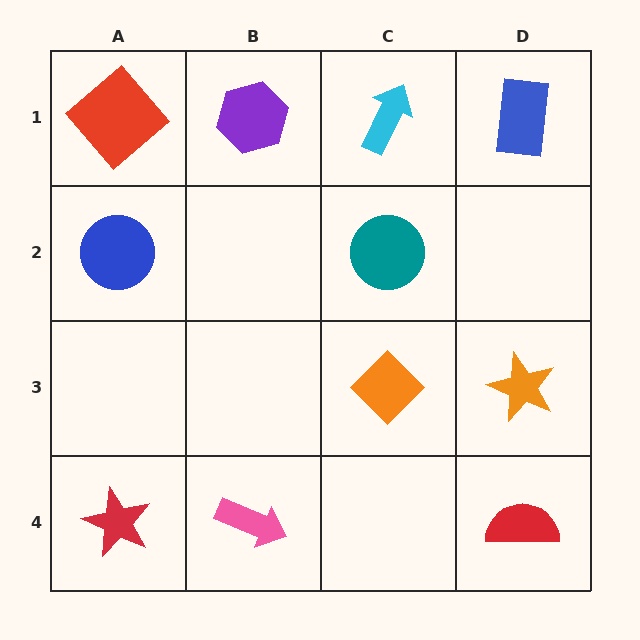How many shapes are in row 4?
3 shapes.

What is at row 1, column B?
A purple hexagon.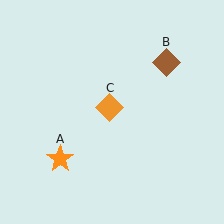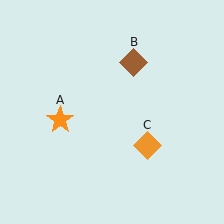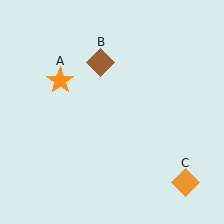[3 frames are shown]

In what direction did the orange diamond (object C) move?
The orange diamond (object C) moved down and to the right.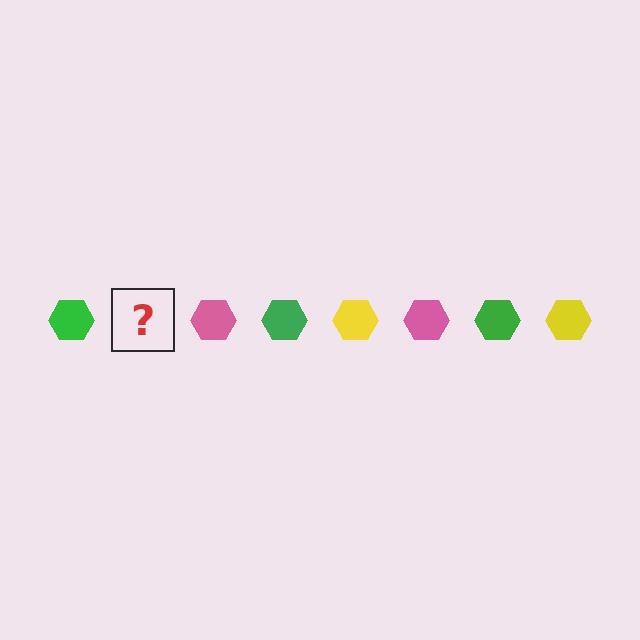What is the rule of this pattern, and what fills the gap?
The rule is that the pattern cycles through green, yellow, pink hexagons. The gap should be filled with a yellow hexagon.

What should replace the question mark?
The question mark should be replaced with a yellow hexagon.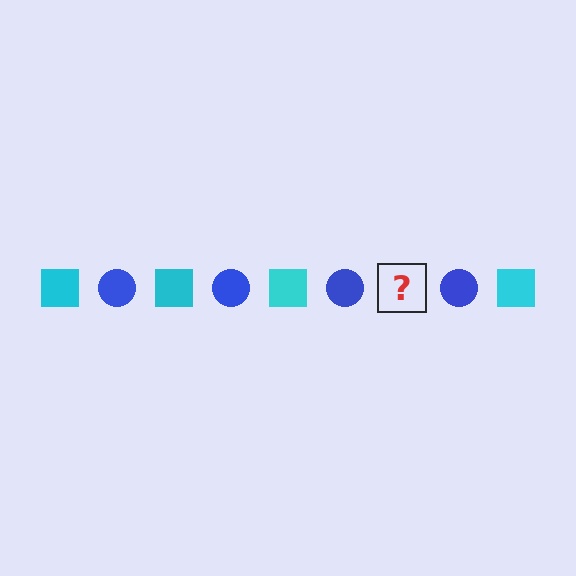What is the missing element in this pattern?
The missing element is a cyan square.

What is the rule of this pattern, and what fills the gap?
The rule is that the pattern alternates between cyan square and blue circle. The gap should be filled with a cyan square.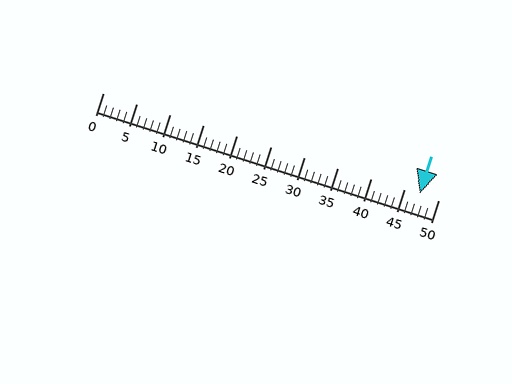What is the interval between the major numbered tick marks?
The major tick marks are spaced 5 units apart.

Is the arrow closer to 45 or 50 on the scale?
The arrow is closer to 45.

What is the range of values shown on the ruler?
The ruler shows values from 0 to 50.